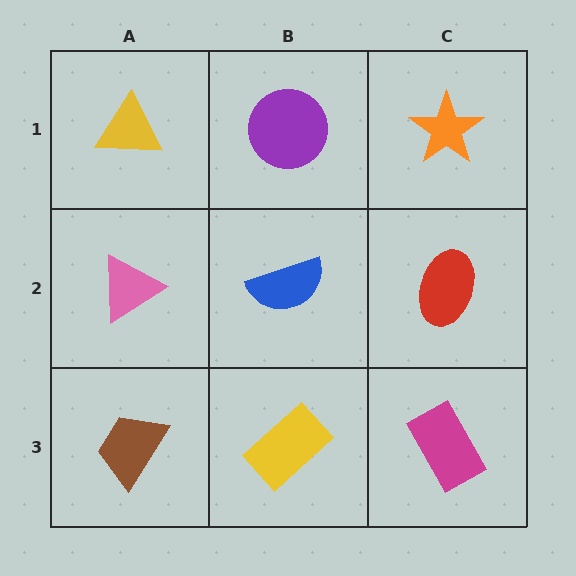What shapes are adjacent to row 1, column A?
A pink triangle (row 2, column A), a purple circle (row 1, column B).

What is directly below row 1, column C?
A red ellipse.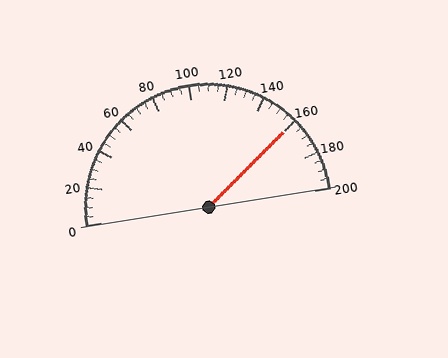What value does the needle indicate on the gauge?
The needle indicates approximately 160.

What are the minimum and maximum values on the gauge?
The gauge ranges from 0 to 200.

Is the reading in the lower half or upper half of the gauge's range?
The reading is in the upper half of the range (0 to 200).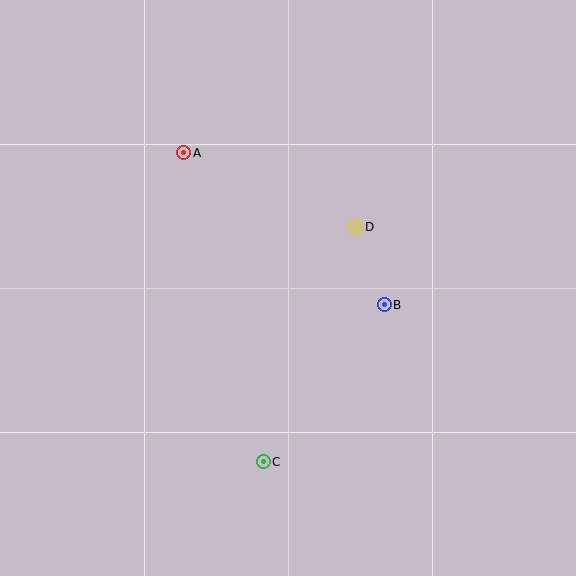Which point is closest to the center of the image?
Point D at (356, 227) is closest to the center.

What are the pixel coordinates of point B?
Point B is at (384, 305).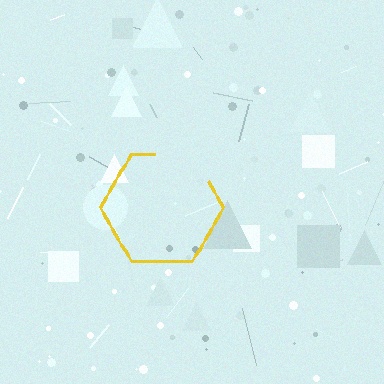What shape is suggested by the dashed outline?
The dashed outline suggests a hexagon.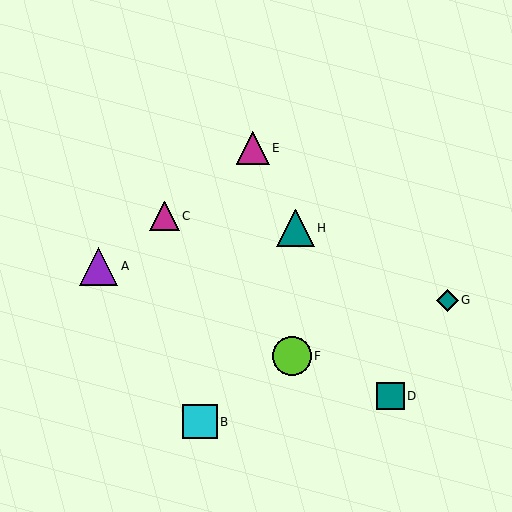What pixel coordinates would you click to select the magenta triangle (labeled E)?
Click at (253, 148) to select the magenta triangle E.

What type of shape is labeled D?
Shape D is a teal square.